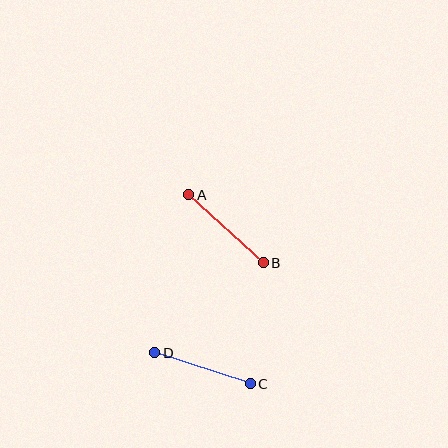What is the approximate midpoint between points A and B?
The midpoint is at approximately (226, 229) pixels.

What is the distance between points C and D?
The distance is approximately 100 pixels.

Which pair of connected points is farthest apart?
Points A and B are farthest apart.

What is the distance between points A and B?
The distance is approximately 101 pixels.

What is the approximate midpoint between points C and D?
The midpoint is at approximately (202, 368) pixels.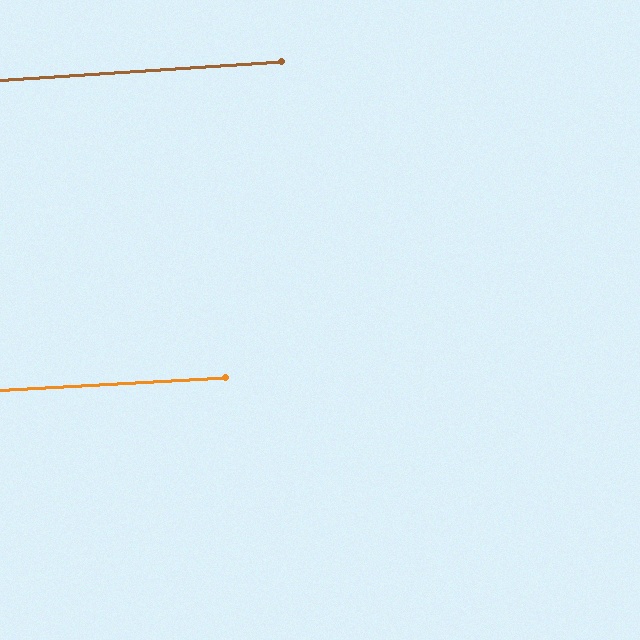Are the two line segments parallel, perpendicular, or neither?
Parallel — their directions differ by only 0.6°.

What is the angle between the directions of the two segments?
Approximately 1 degree.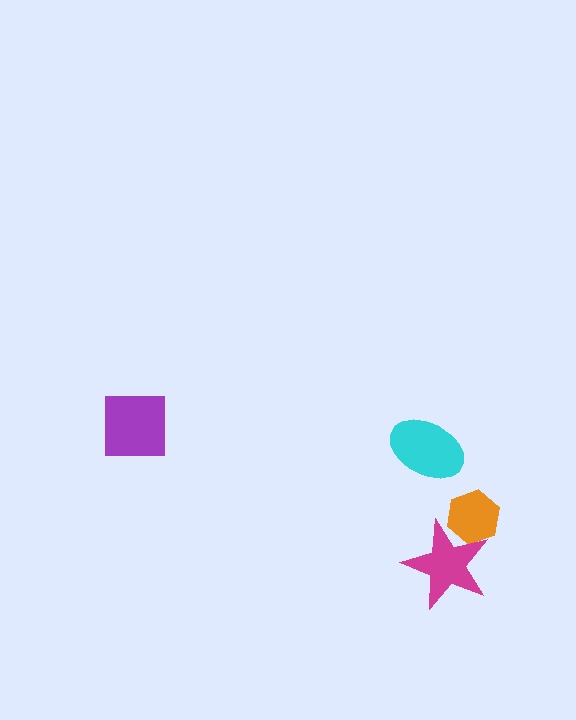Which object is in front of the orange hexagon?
The magenta star is in front of the orange hexagon.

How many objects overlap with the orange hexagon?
1 object overlaps with the orange hexagon.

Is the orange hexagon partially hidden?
Yes, it is partially covered by another shape.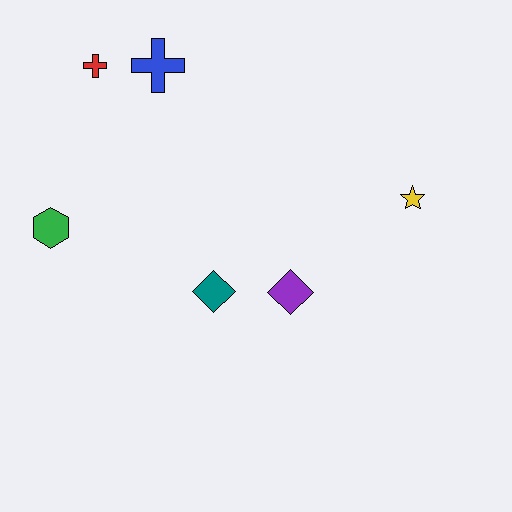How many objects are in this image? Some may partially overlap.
There are 6 objects.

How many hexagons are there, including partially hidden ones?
There is 1 hexagon.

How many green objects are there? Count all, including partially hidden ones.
There is 1 green object.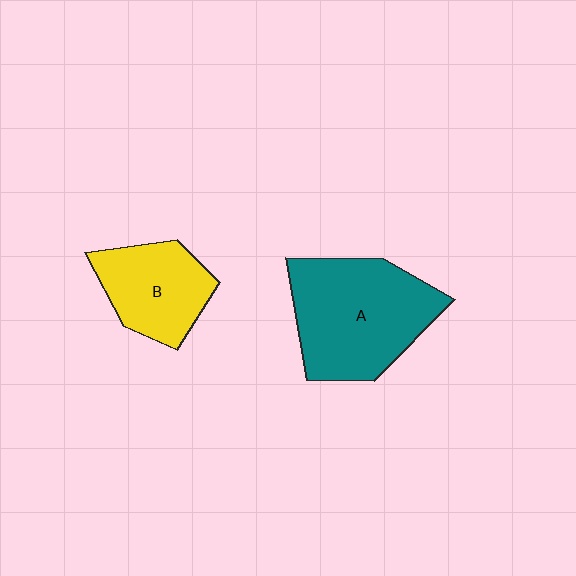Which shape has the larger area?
Shape A (teal).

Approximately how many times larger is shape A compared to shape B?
Approximately 1.6 times.